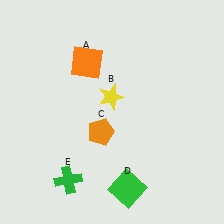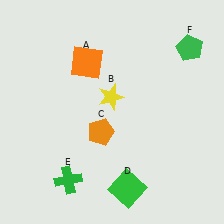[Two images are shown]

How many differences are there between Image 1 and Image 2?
There is 1 difference between the two images.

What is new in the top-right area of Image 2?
A green pentagon (F) was added in the top-right area of Image 2.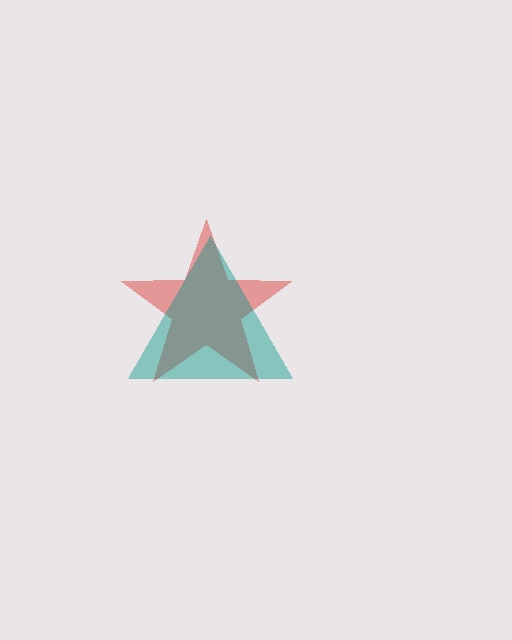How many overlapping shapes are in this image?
There are 2 overlapping shapes in the image.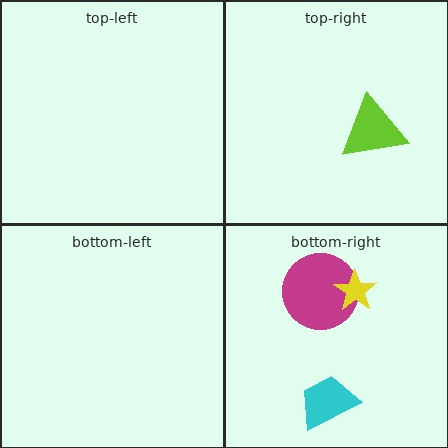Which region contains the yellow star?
The bottom-right region.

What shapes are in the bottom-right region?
The magenta circle, the cyan trapezoid, the yellow star.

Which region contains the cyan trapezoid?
The bottom-right region.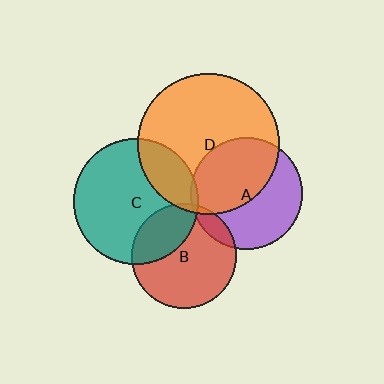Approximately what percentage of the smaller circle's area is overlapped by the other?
Approximately 10%.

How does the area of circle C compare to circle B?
Approximately 1.4 times.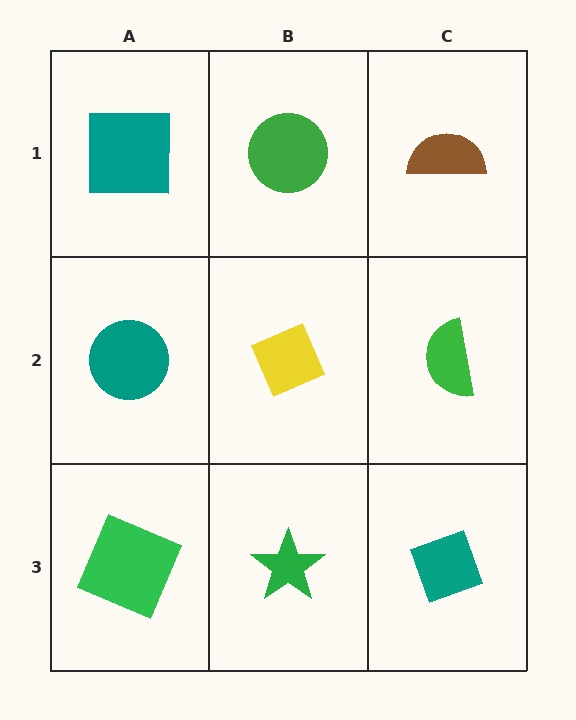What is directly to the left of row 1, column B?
A teal square.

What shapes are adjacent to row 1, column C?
A green semicircle (row 2, column C), a green circle (row 1, column B).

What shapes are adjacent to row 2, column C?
A brown semicircle (row 1, column C), a teal diamond (row 3, column C), a yellow diamond (row 2, column B).